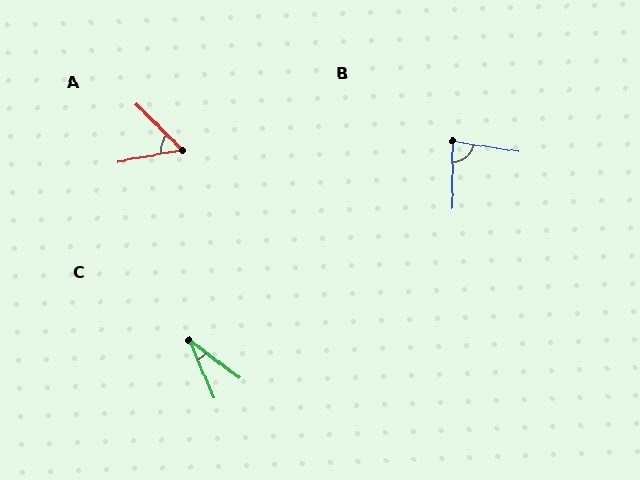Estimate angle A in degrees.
Approximately 55 degrees.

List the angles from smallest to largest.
C (29°), A (55°), B (82°).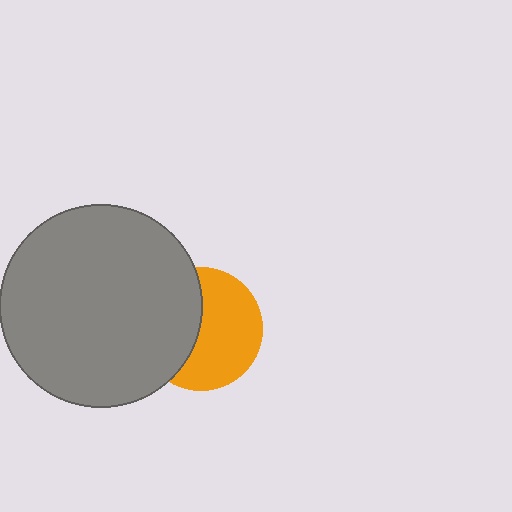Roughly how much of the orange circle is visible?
About half of it is visible (roughly 57%).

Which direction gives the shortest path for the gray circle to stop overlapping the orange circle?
Moving left gives the shortest separation.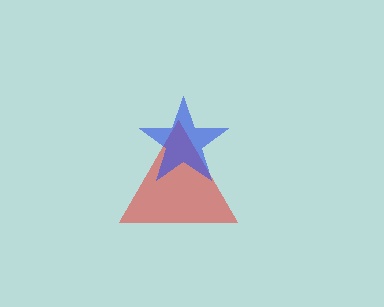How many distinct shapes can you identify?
There are 2 distinct shapes: a red triangle, a blue star.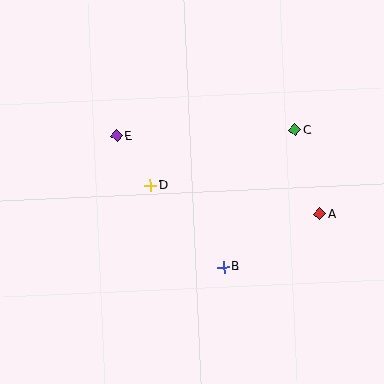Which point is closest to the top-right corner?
Point C is closest to the top-right corner.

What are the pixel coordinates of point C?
Point C is at (295, 130).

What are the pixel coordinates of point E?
Point E is at (117, 136).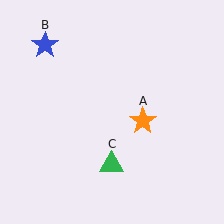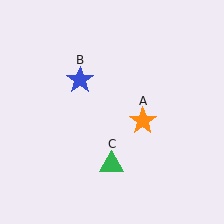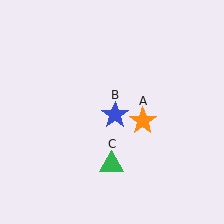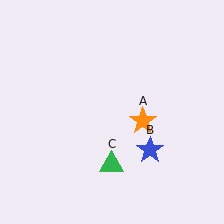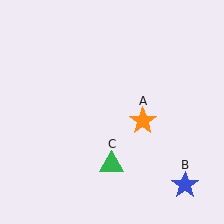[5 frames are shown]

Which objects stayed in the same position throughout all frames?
Orange star (object A) and green triangle (object C) remained stationary.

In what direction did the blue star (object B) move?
The blue star (object B) moved down and to the right.